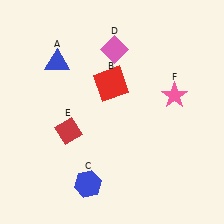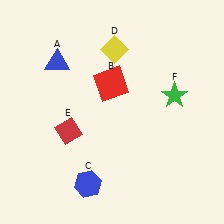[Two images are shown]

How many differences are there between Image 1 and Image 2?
There are 2 differences between the two images.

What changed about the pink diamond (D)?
In Image 1, D is pink. In Image 2, it changed to yellow.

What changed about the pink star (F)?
In Image 1, F is pink. In Image 2, it changed to green.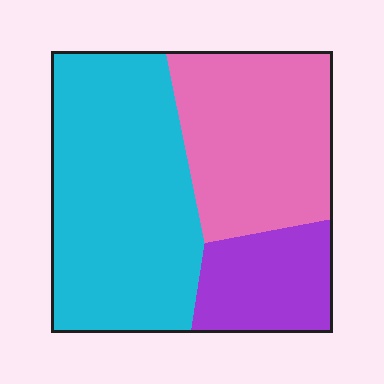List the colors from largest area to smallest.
From largest to smallest: cyan, pink, purple.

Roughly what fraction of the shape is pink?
Pink takes up between a third and a half of the shape.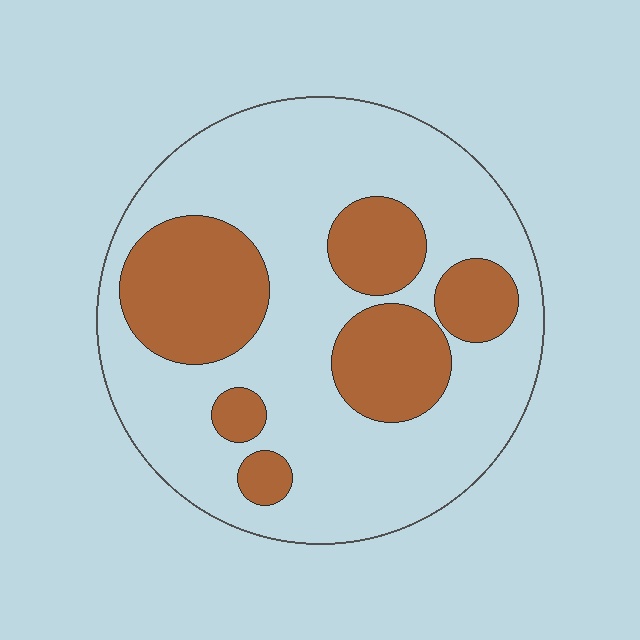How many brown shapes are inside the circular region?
6.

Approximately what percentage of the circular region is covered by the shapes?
Approximately 30%.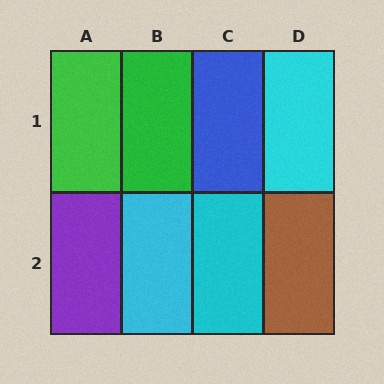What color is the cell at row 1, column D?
Cyan.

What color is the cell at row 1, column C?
Blue.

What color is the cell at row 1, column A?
Green.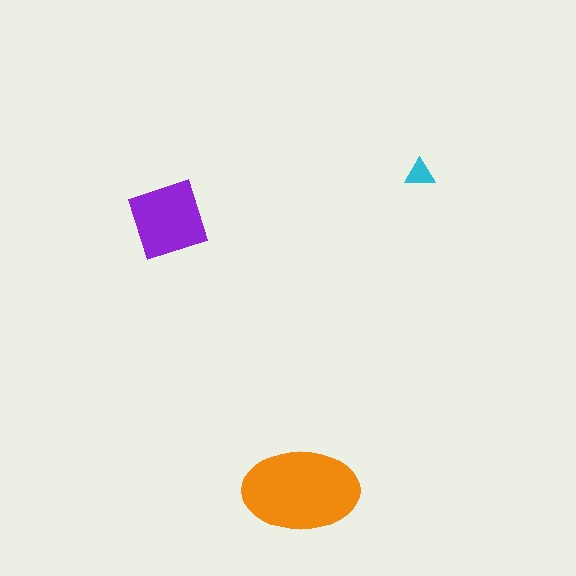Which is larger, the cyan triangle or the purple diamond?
The purple diamond.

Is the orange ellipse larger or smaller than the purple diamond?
Larger.